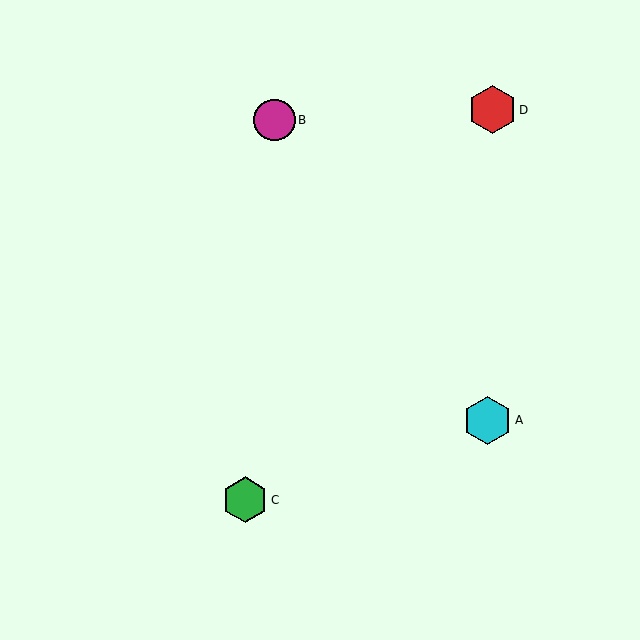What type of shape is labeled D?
Shape D is a red hexagon.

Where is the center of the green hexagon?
The center of the green hexagon is at (245, 500).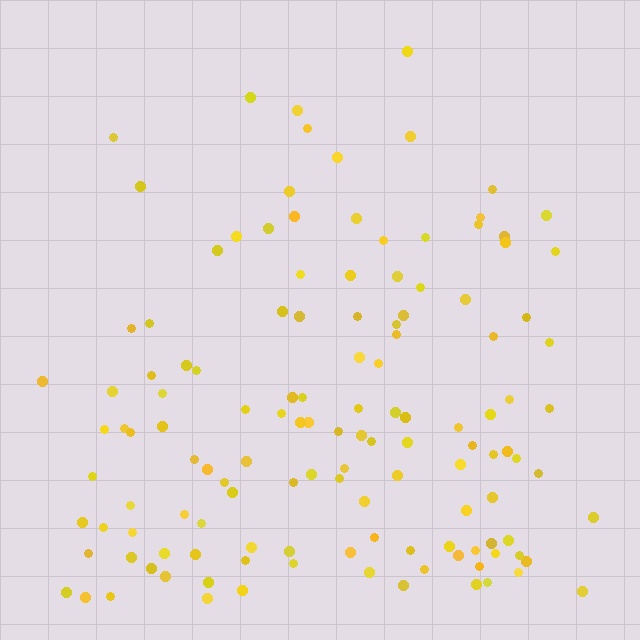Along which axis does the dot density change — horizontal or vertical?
Vertical.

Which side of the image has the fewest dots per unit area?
The top.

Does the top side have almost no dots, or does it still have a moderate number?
Still a moderate number, just noticeably fewer than the bottom.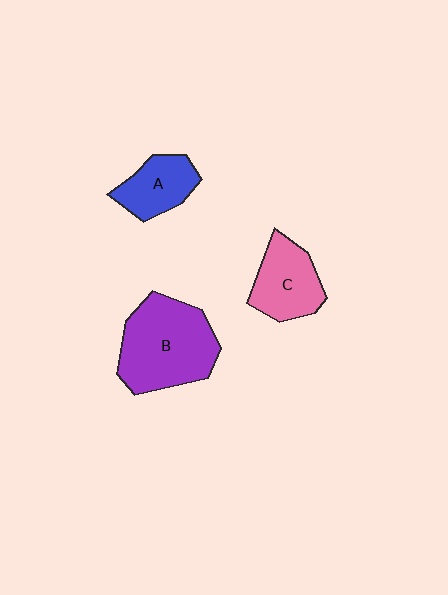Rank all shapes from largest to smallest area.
From largest to smallest: B (purple), C (pink), A (blue).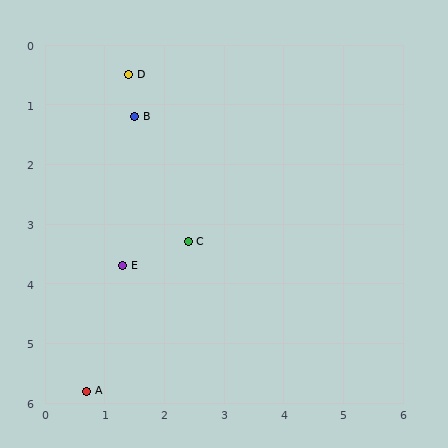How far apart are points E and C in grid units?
Points E and C are about 1.2 grid units apart.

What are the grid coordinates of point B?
Point B is at approximately (1.5, 1.2).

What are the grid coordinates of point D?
Point D is at approximately (1.4, 0.5).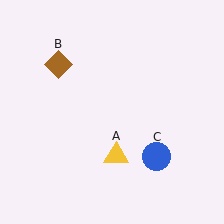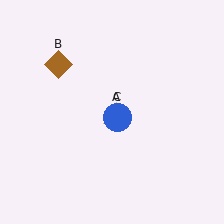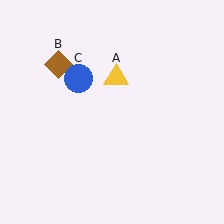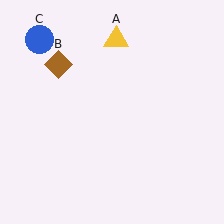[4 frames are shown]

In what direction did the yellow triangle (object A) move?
The yellow triangle (object A) moved up.